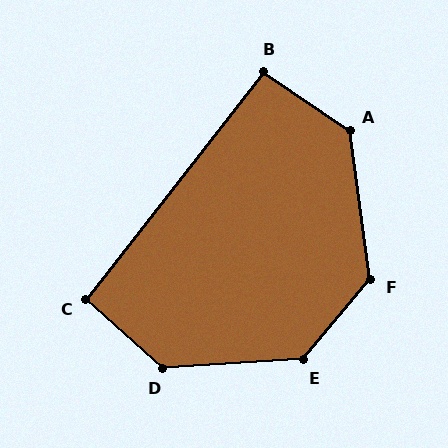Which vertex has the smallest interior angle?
B, at approximately 94 degrees.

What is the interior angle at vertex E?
Approximately 134 degrees (obtuse).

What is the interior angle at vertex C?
Approximately 94 degrees (approximately right).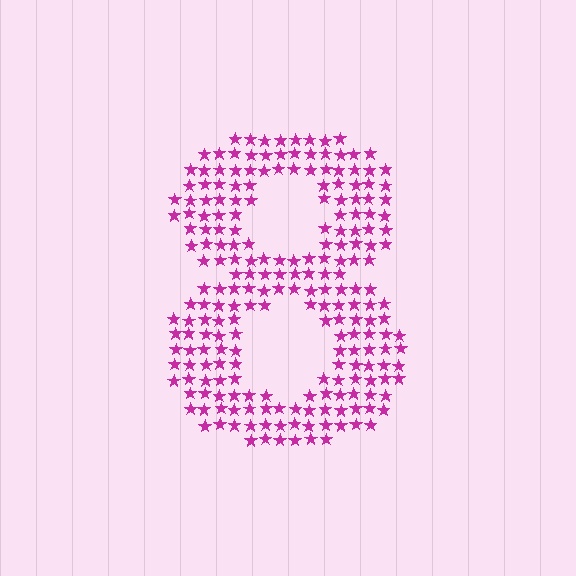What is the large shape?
The large shape is the digit 8.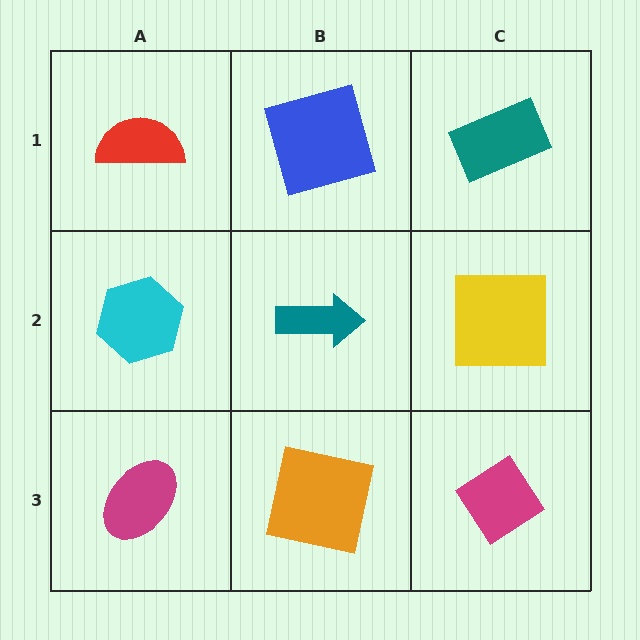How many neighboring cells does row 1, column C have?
2.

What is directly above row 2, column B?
A blue square.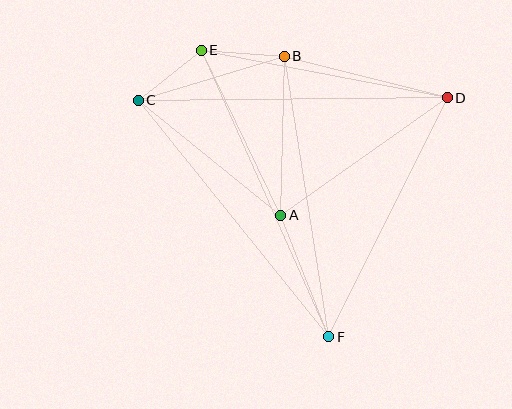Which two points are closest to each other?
Points C and E are closest to each other.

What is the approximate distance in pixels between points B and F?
The distance between B and F is approximately 284 pixels.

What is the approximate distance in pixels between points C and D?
The distance between C and D is approximately 309 pixels.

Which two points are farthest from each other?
Points E and F are farthest from each other.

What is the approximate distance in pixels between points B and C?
The distance between B and C is approximately 152 pixels.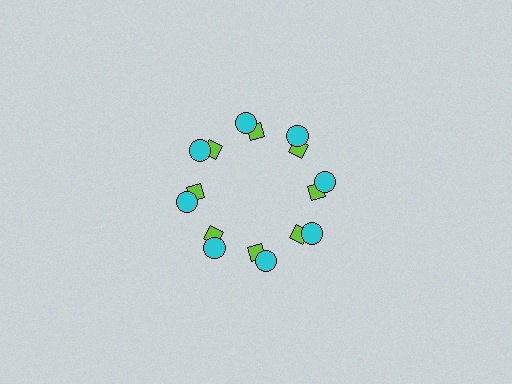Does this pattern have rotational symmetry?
Yes, this pattern has 8-fold rotational symmetry. It looks the same after rotating 45 degrees around the center.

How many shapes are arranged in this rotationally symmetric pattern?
There are 16 shapes, arranged in 8 groups of 2.